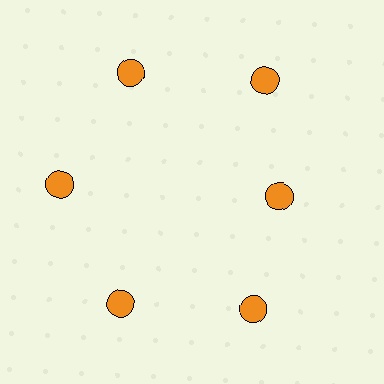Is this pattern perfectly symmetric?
No. The 6 orange circles are arranged in a ring, but one element near the 3 o'clock position is pulled inward toward the center, breaking the 6-fold rotational symmetry.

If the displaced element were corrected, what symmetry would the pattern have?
It would have 6-fold rotational symmetry — the pattern would map onto itself every 60 degrees.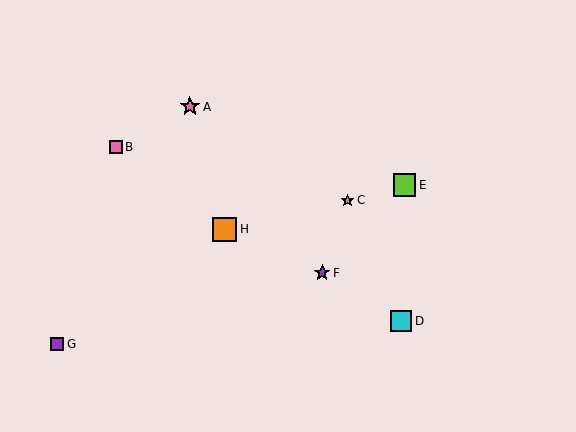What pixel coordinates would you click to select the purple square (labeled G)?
Click at (57, 344) to select the purple square G.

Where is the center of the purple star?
The center of the purple star is at (322, 273).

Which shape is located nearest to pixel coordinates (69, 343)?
The purple square (labeled G) at (57, 344) is nearest to that location.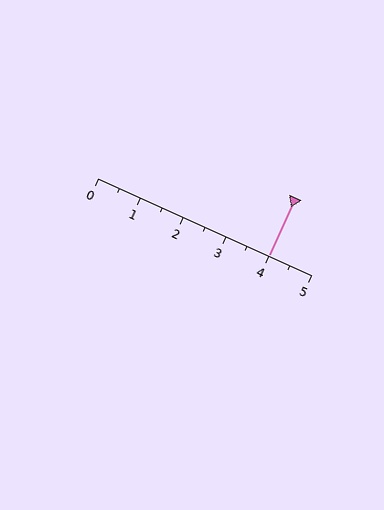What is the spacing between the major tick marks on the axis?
The major ticks are spaced 1 apart.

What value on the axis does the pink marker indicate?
The marker indicates approximately 4.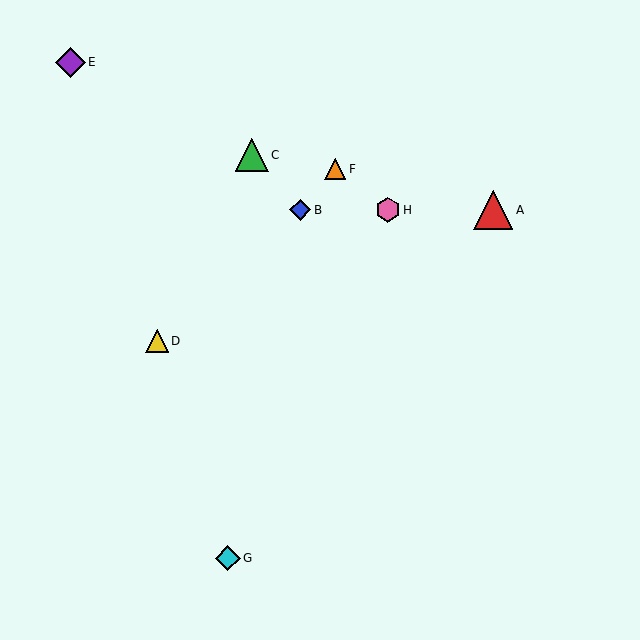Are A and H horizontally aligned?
Yes, both are at y≈210.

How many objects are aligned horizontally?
3 objects (A, B, H) are aligned horizontally.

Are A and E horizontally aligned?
No, A is at y≈210 and E is at y≈62.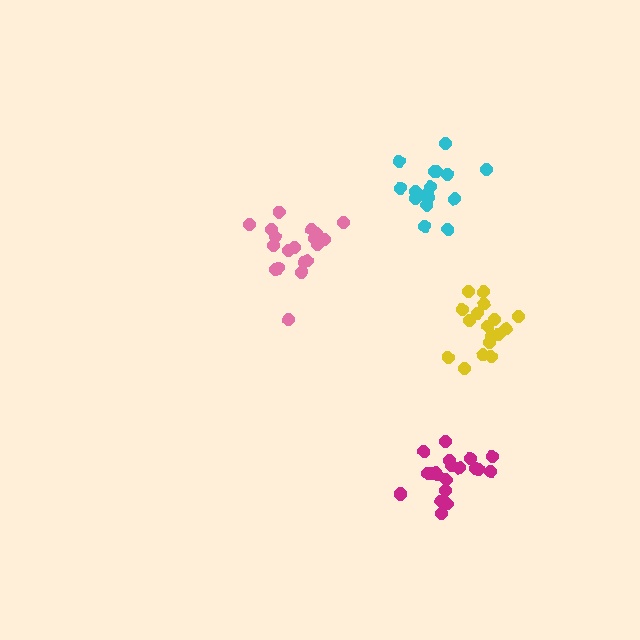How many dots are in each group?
Group 1: 20 dots, Group 2: 17 dots, Group 3: 17 dots, Group 4: 19 dots (73 total).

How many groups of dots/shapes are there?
There are 4 groups.